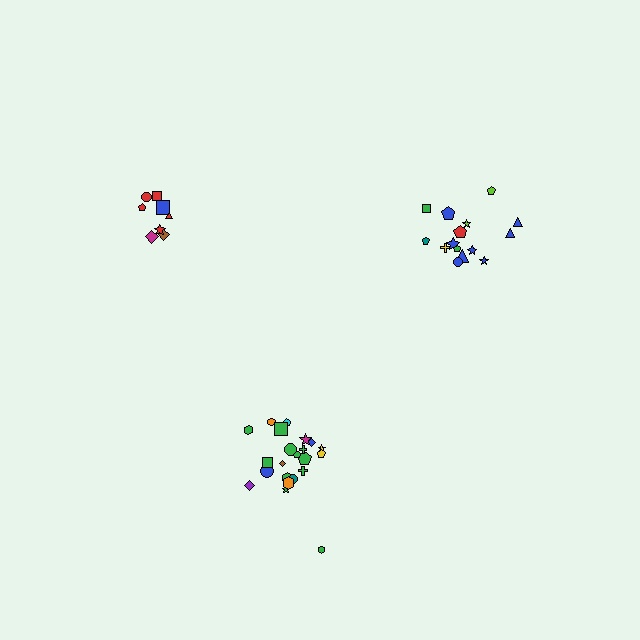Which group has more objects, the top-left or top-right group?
The top-right group.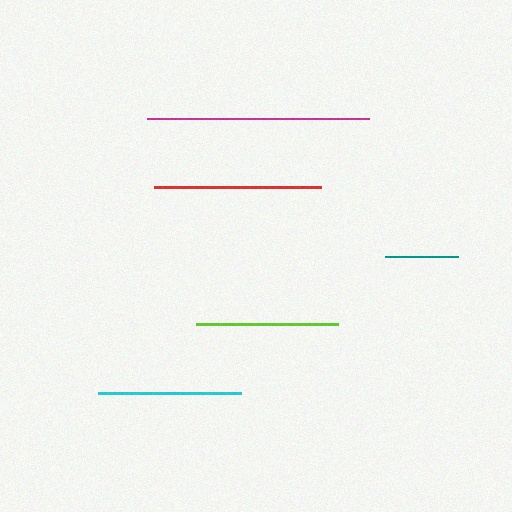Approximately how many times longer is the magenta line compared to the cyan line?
The magenta line is approximately 1.5 times the length of the cyan line.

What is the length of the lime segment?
The lime segment is approximately 142 pixels long.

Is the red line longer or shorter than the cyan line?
The red line is longer than the cyan line.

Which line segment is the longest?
The magenta line is the longest at approximately 221 pixels.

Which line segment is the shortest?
The teal line is the shortest at approximately 74 pixels.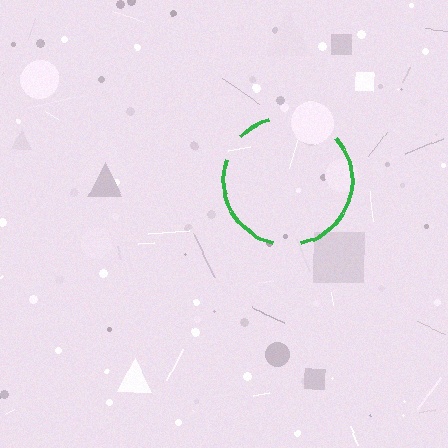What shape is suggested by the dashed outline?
The dashed outline suggests a circle.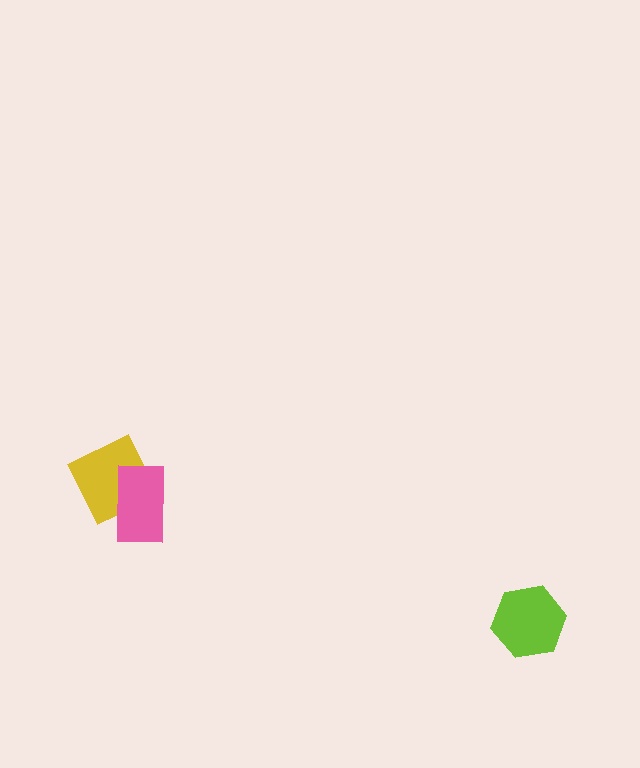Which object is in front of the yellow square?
The pink rectangle is in front of the yellow square.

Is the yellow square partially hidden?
Yes, it is partially covered by another shape.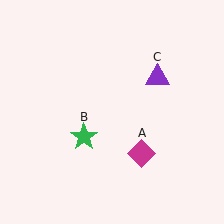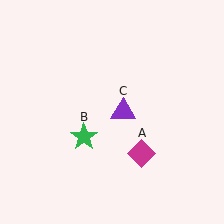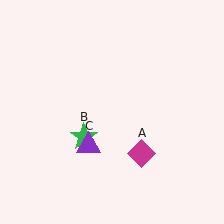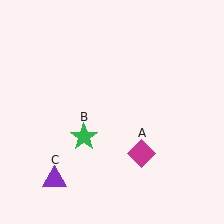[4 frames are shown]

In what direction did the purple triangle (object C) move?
The purple triangle (object C) moved down and to the left.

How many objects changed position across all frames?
1 object changed position: purple triangle (object C).